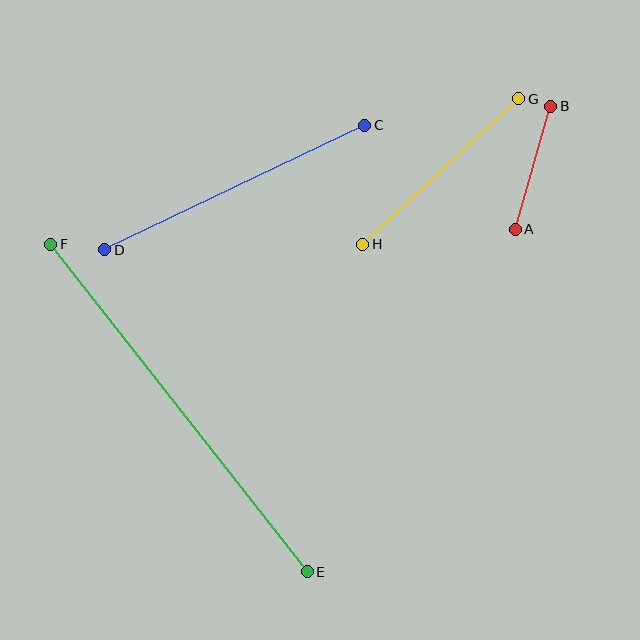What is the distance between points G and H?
The distance is approximately 213 pixels.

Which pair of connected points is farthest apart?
Points E and F are farthest apart.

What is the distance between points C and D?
The distance is approximately 288 pixels.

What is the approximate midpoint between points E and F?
The midpoint is at approximately (179, 408) pixels.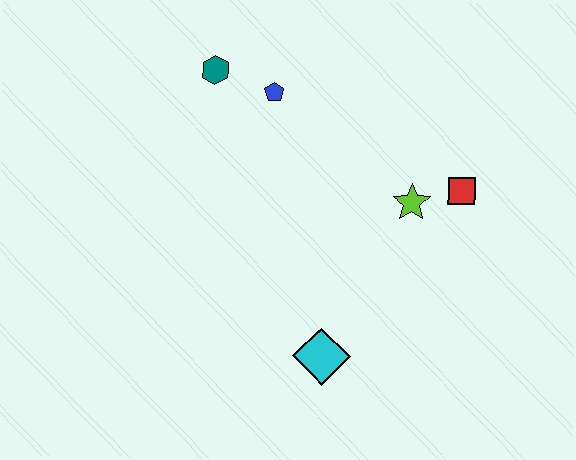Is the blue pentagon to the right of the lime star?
No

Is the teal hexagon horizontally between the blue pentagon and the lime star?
No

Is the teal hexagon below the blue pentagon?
No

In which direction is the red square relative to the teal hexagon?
The red square is to the right of the teal hexagon.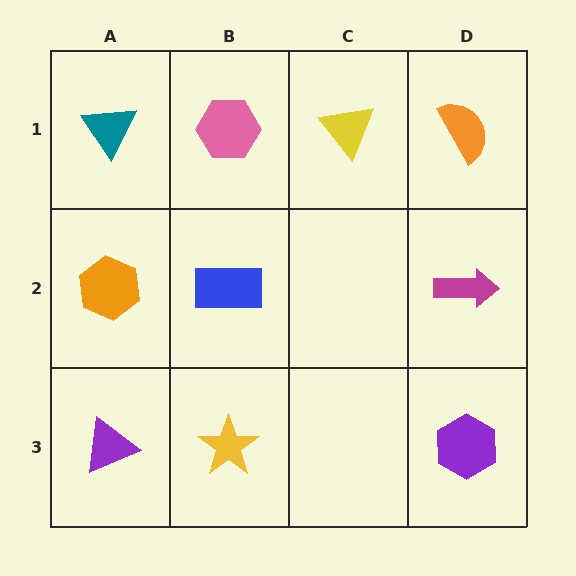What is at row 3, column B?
A yellow star.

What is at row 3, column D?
A purple hexagon.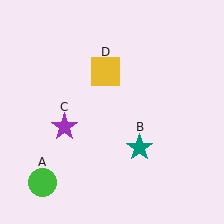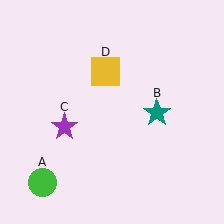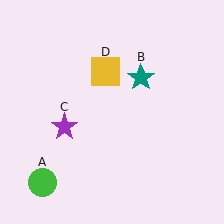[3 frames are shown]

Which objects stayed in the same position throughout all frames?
Green circle (object A) and purple star (object C) and yellow square (object D) remained stationary.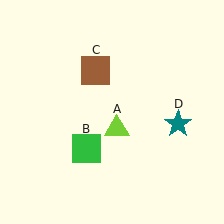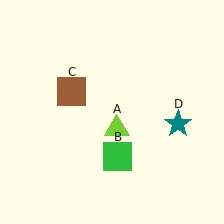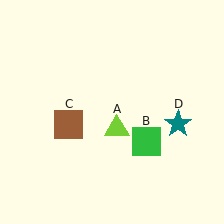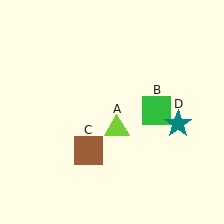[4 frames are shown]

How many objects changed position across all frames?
2 objects changed position: green square (object B), brown square (object C).